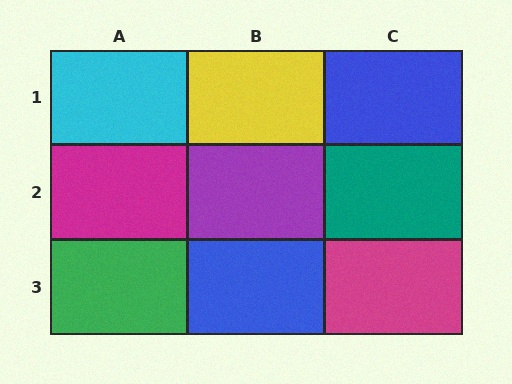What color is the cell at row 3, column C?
Magenta.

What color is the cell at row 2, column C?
Teal.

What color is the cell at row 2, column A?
Magenta.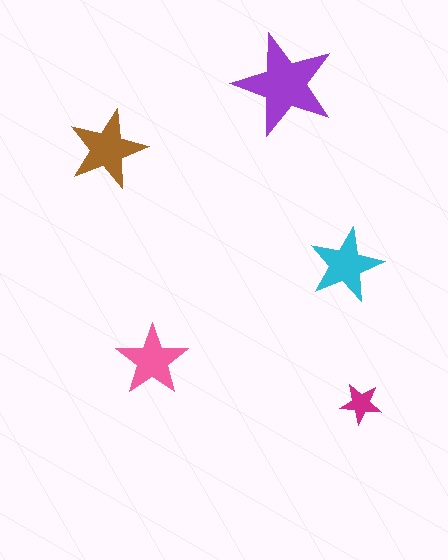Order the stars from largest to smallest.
the purple one, the brown one, the cyan one, the pink one, the magenta one.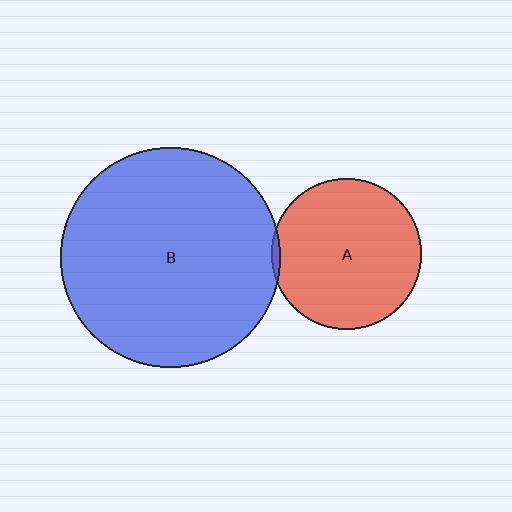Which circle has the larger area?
Circle B (blue).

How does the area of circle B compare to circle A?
Approximately 2.1 times.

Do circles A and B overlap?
Yes.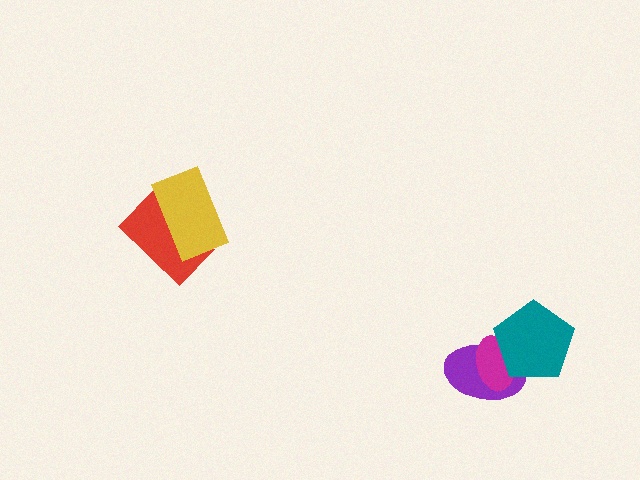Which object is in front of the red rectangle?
The yellow rectangle is in front of the red rectangle.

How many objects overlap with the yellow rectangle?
1 object overlaps with the yellow rectangle.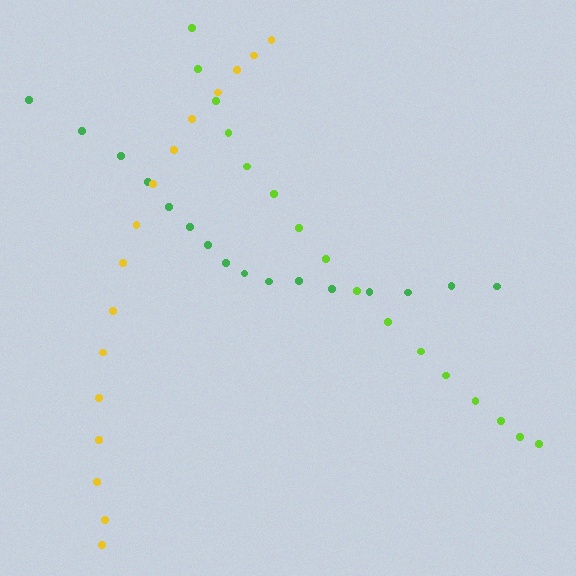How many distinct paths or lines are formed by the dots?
There are 3 distinct paths.